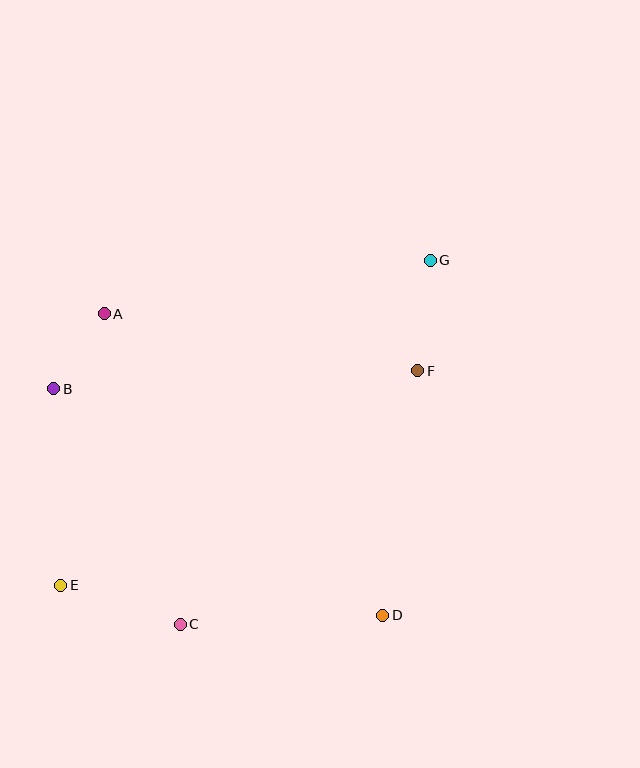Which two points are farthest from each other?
Points E and G are farthest from each other.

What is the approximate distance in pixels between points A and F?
The distance between A and F is approximately 319 pixels.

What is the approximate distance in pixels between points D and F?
The distance between D and F is approximately 247 pixels.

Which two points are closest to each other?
Points A and B are closest to each other.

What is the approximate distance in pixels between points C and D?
The distance between C and D is approximately 203 pixels.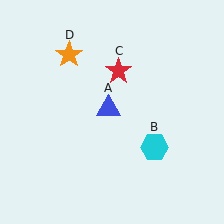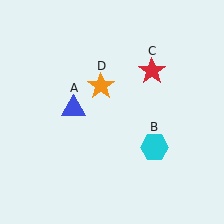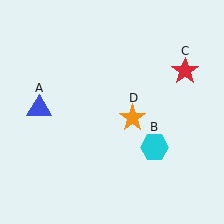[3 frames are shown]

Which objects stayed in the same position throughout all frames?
Cyan hexagon (object B) remained stationary.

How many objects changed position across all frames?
3 objects changed position: blue triangle (object A), red star (object C), orange star (object D).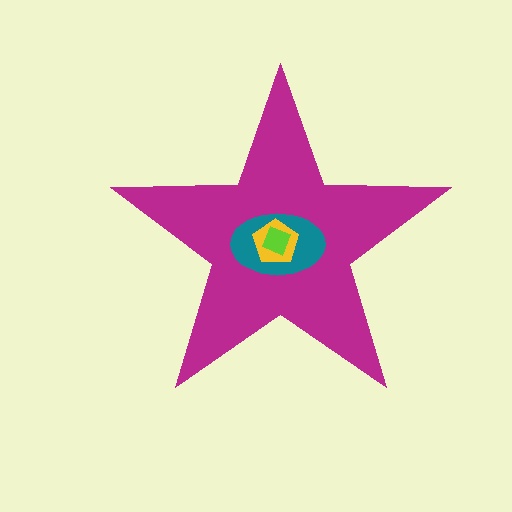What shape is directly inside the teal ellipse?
The yellow pentagon.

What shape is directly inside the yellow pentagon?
The lime diamond.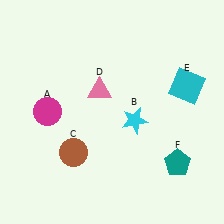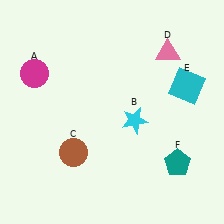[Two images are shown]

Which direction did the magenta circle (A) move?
The magenta circle (A) moved up.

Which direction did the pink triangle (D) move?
The pink triangle (D) moved right.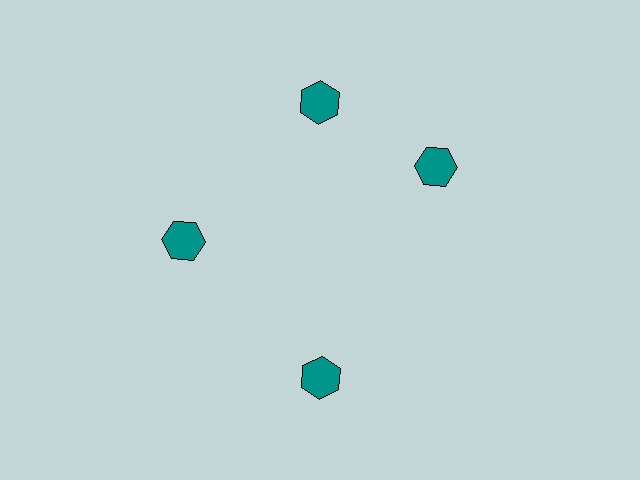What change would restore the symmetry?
The symmetry would be restored by rotating it back into even spacing with its neighbors so that all 4 hexagons sit at equal angles and equal distance from the center.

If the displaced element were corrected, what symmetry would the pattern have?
It would have 4-fold rotational symmetry — the pattern would map onto itself every 90 degrees.